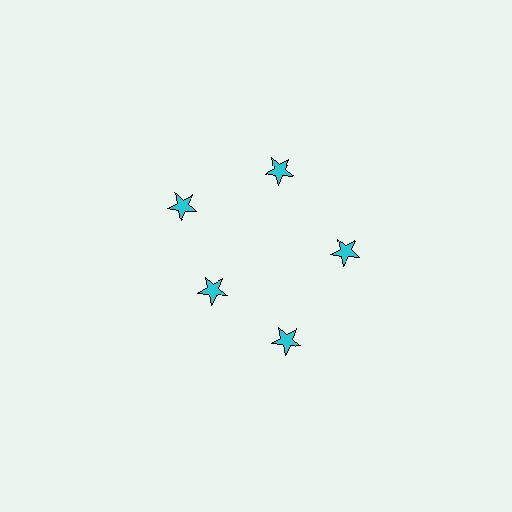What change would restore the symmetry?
The symmetry would be restored by moving it outward, back onto the ring so that all 5 stars sit at equal angles and equal distance from the center.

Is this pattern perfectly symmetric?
No. The 5 cyan stars are arranged in a ring, but one element near the 8 o'clock position is pulled inward toward the center, breaking the 5-fold rotational symmetry.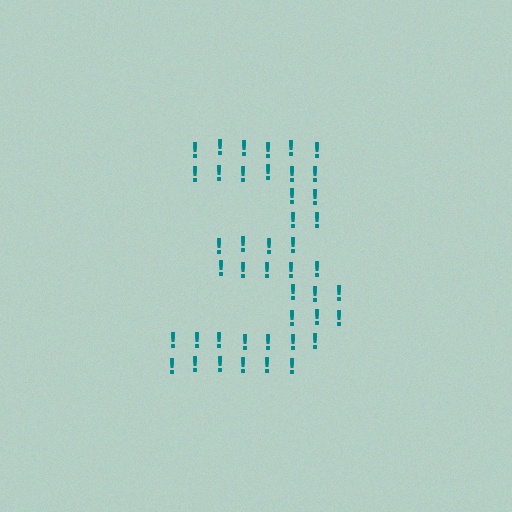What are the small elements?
The small elements are exclamation marks.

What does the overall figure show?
The overall figure shows the digit 3.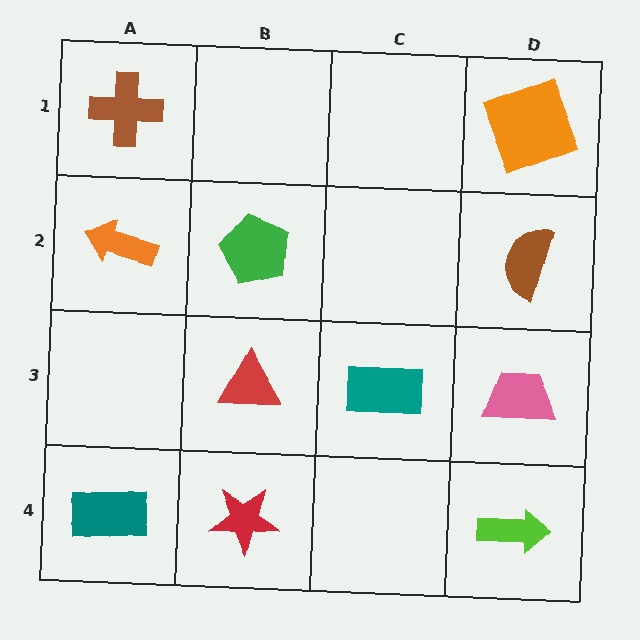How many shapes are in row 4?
3 shapes.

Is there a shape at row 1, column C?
No, that cell is empty.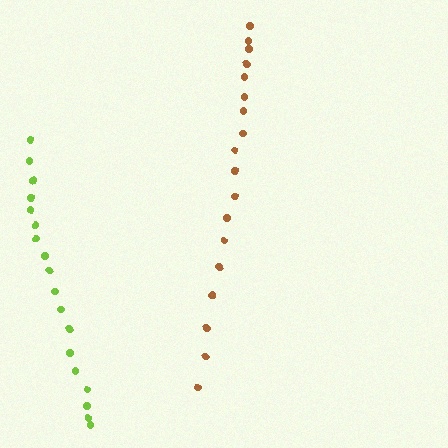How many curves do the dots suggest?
There are 2 distinct paths.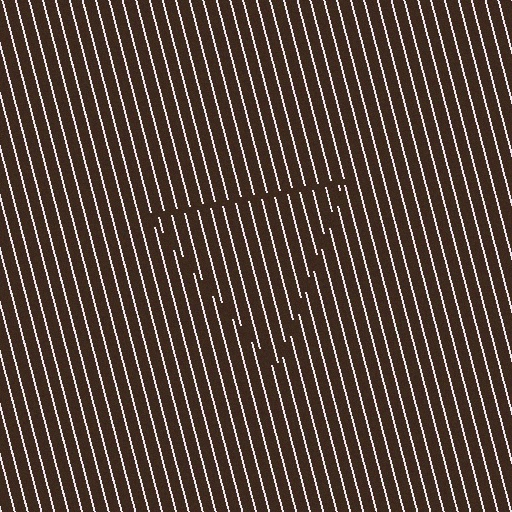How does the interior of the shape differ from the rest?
The interior of the shape contains the same grating, shifted by half a period — the contour is defined by the phase discontinuity where line-ends from the inner and outer gratings abut.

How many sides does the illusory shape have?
3 sides — the line-ends trace a triangle.